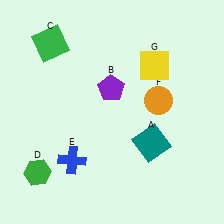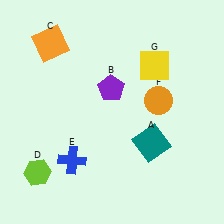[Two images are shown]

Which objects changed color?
C changed from green to orange. D changed from green to lime.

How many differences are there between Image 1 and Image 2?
There are 2 differences between the two images.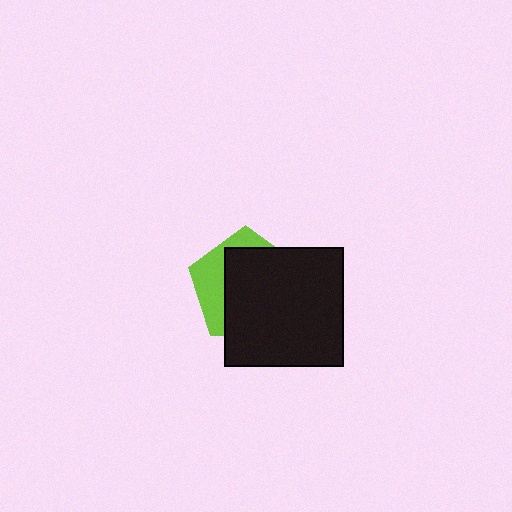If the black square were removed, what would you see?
You would see the complete lime pentagon.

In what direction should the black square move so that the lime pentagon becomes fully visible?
The black square should move toward the lower-right. That is the shortest direction to clear the overlap and leave the lime pentagon fully visible.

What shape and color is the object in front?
The object in front is a black square.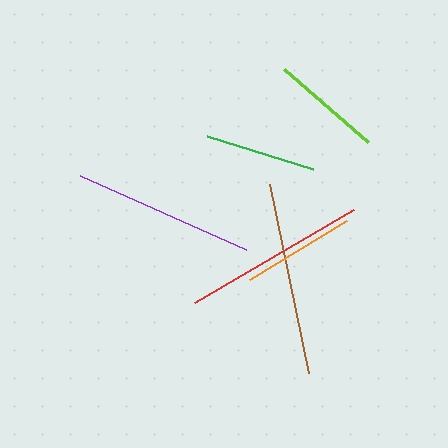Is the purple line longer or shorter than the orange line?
The purple line is longer than the orange line.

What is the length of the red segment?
The red segment is approximately 184 pixels long.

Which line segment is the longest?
The brown line is the longest at approximately 193 pixels.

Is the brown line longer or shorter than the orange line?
The brown line is longer than the orange line.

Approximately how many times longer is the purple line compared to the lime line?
The purple line is approximately 1.6 times the length of the lime line.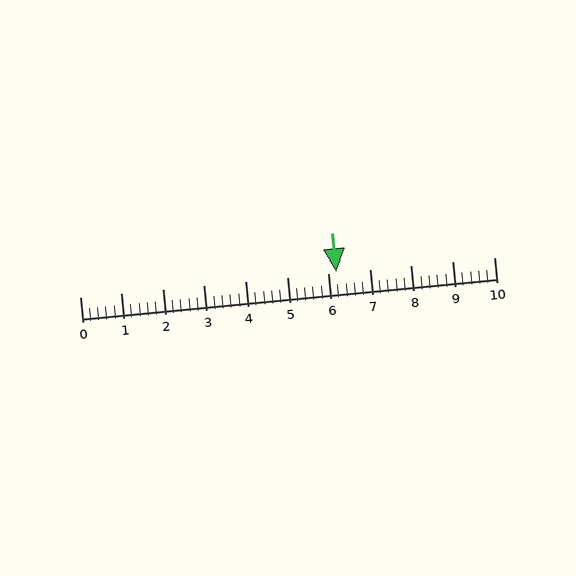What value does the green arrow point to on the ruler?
The green arrow points to approximately 6.2.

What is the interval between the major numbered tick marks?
The major tick marks are spaced 1 units apart.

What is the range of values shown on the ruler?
The ruler shows values from 0 to 10.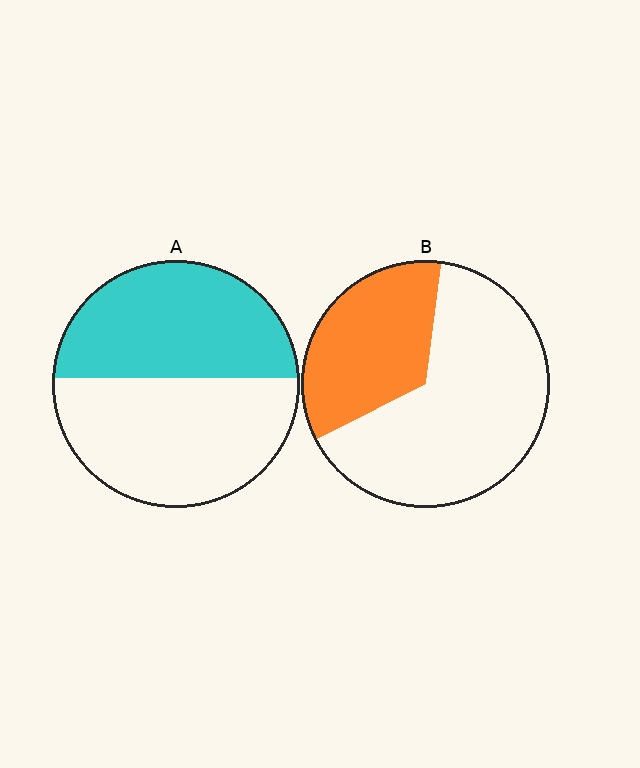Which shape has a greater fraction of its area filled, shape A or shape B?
Shape A.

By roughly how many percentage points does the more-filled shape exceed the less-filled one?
By roughly 10 percentage points (A over B).